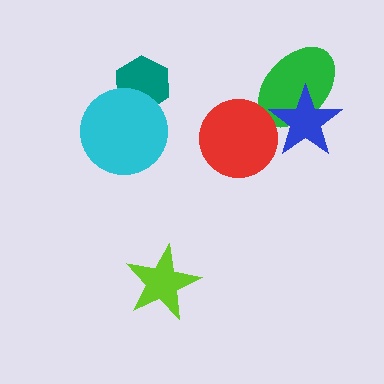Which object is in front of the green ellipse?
The blue star is in front of the green ellipse.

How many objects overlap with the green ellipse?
1 object overlaps with the green ellipse.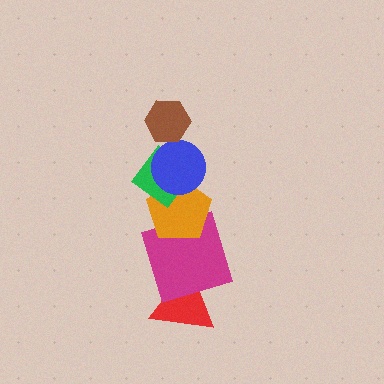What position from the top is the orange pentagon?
The orange pentagon is 4th from the top.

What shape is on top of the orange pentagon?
The green diamond is on top of the orange pentagon.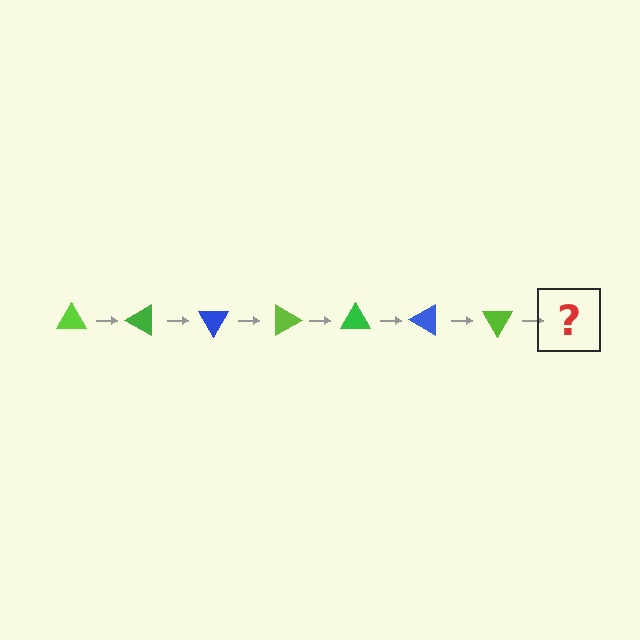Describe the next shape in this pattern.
It should be a green triangle, rotated 210 degrees from the start.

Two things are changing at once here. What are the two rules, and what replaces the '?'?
The two rules are that it rotates 30 degrees each step and the color cycles through lime, green, and blue. The '?' should be a green triangle, rotated 210 degrees from the start.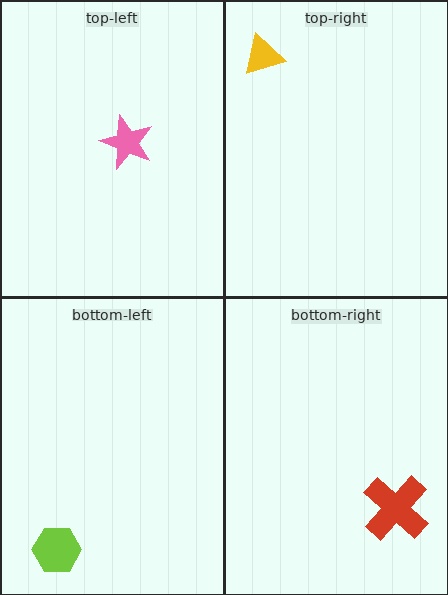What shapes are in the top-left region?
The pink star.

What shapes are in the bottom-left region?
The lime hexagon.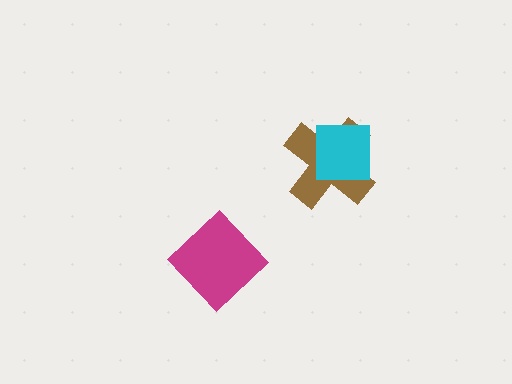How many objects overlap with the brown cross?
1 object overlaps with the brown cross.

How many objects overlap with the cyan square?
1 object overlaps with the cyan square.